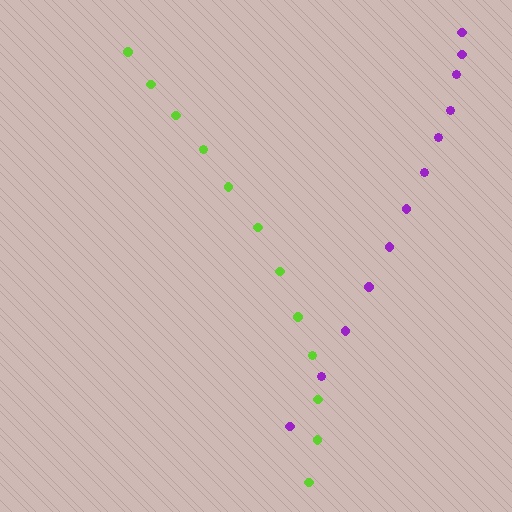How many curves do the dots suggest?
There are 2 distinct paths.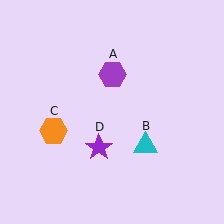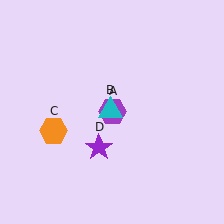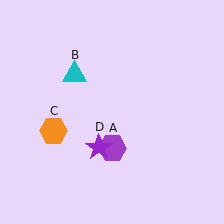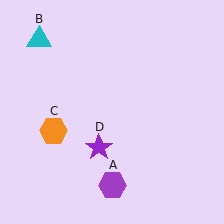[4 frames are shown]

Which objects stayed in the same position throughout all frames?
Orange hexagon (object C) and purple star (object D) remained stationary.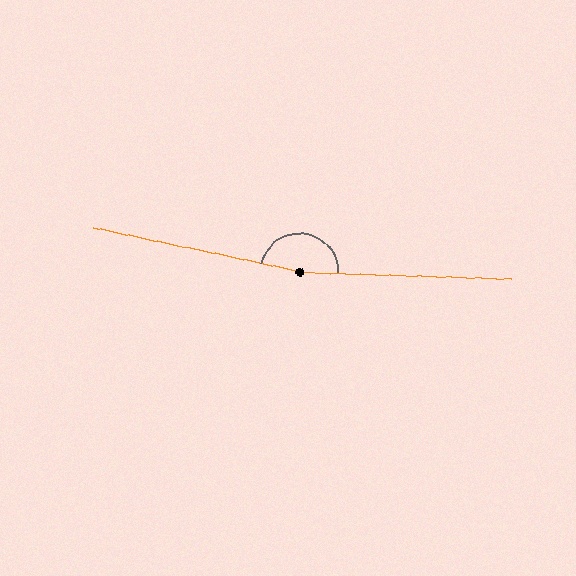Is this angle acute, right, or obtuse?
It is obtuse.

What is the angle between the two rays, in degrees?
Approximately 170 degrees.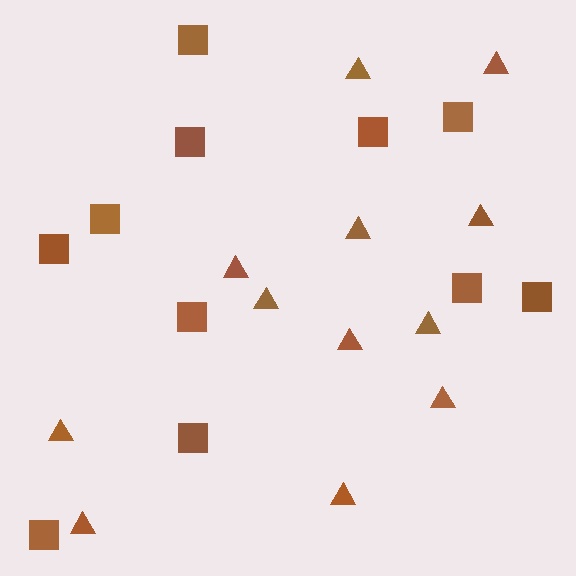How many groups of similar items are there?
There are 2 groups: one group of triangles (12) and one group of squares (11).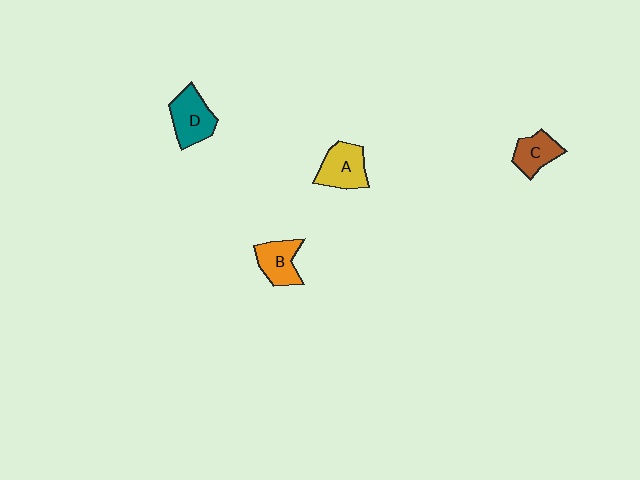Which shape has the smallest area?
Shape C (brown).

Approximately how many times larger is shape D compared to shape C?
Approximately 1.3 times.